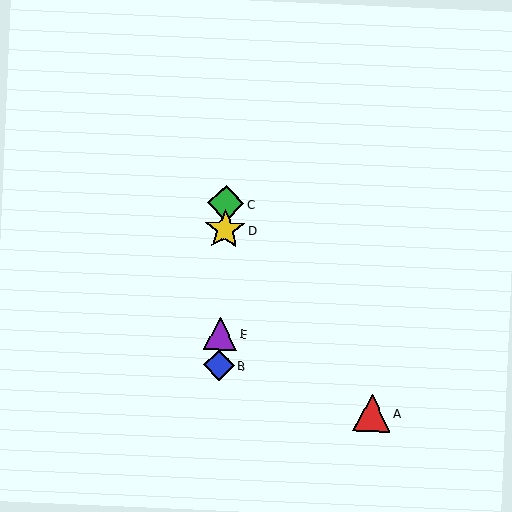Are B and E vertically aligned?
Yes, both are at x≈219.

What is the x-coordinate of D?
Object D is at x≈225.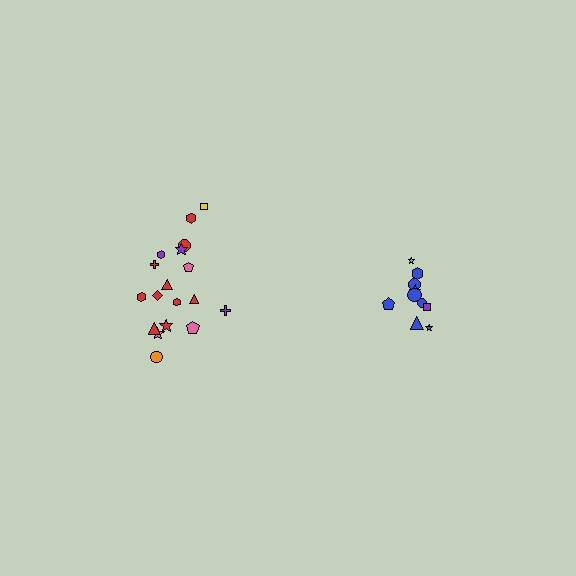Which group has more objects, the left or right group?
The left group.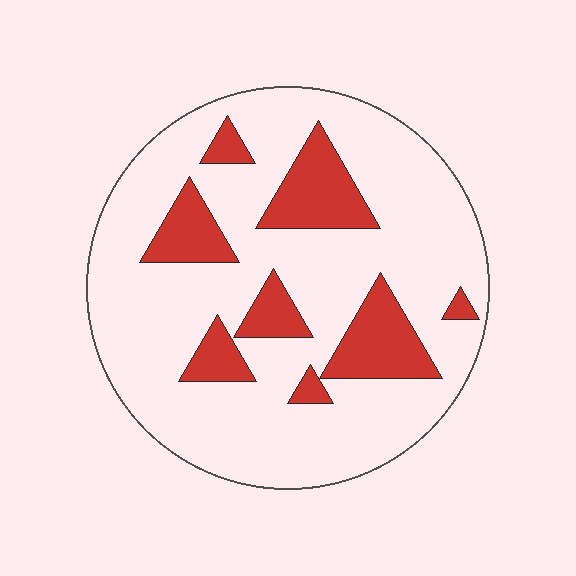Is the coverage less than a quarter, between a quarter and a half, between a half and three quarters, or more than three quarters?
Less than a quarter.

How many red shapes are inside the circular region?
8.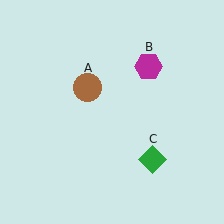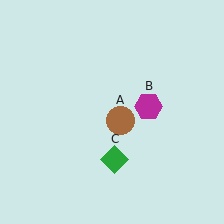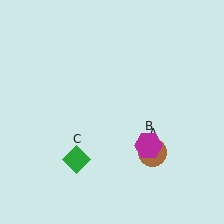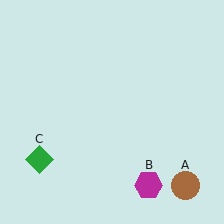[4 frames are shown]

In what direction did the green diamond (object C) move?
The green diamond (object C) moved left.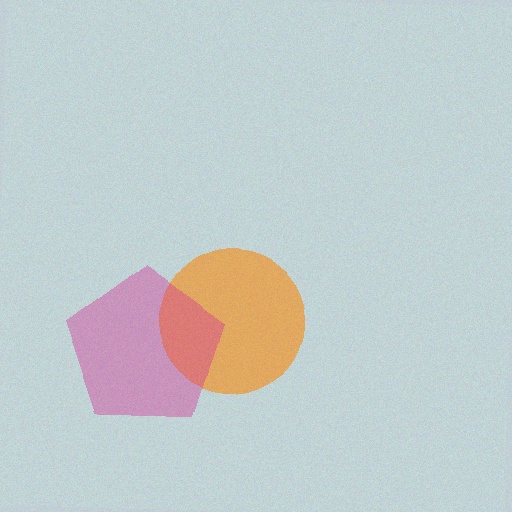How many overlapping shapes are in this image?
There are 2 overlapping shapes in the image.